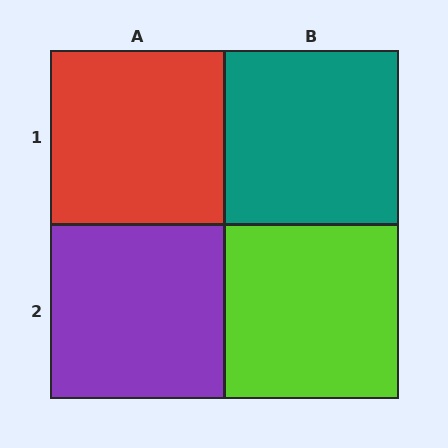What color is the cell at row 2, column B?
Lime.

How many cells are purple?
1 cell is purple.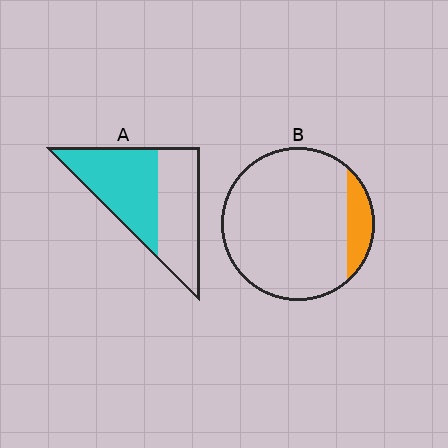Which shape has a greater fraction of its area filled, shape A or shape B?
Shape A.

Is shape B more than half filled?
No.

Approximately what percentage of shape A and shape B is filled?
A is approximately 55% and B is approximately 10%.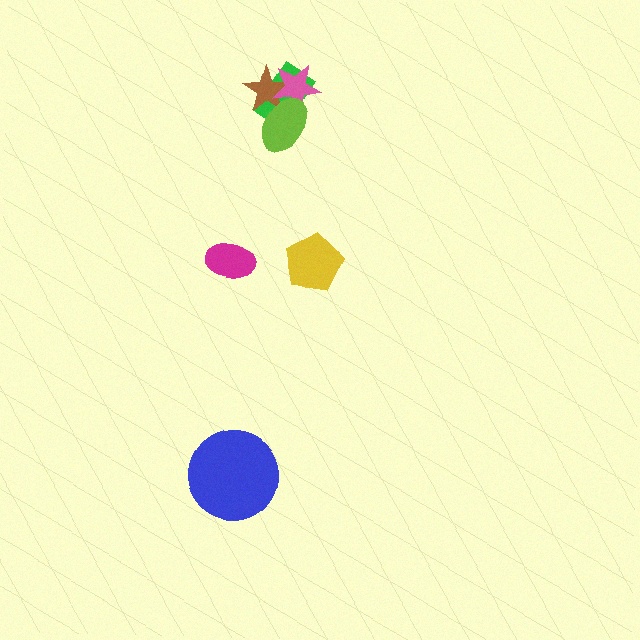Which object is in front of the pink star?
The lime ellipse is in front of the pink star.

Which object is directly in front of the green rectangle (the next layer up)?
The brown star is directly in front of the green rectangle.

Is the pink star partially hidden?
Yes, it is partially covered by another shape.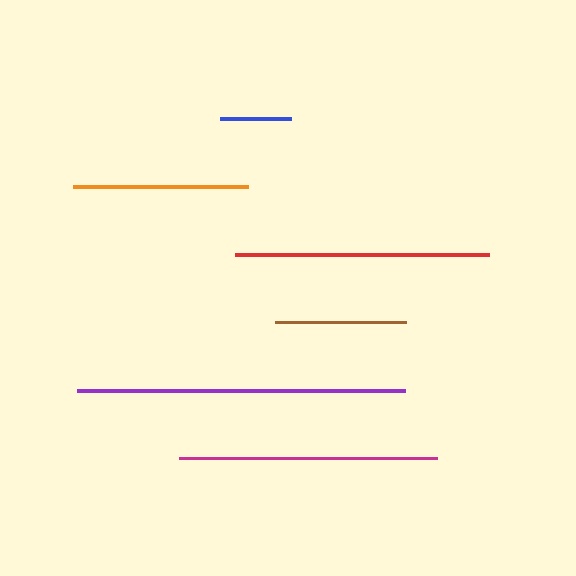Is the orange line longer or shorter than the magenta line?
The magenta line is longer than the orange line.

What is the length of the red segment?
The red segment is approximately 255 pixels long.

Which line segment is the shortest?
The blue line is the shortest at approximately 71 pixels.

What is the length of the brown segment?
The brown segment is approximately 131 pixels long.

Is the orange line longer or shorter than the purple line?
The purple line is longer than the orange line.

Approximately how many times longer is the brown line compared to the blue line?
The brown line is approximately 1.8 times the length of the blue line.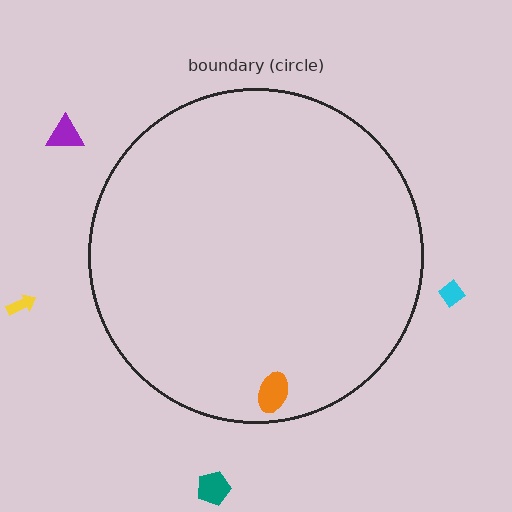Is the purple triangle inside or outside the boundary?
Outside.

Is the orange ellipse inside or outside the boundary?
Inside.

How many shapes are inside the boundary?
1 inside, 4 outside.